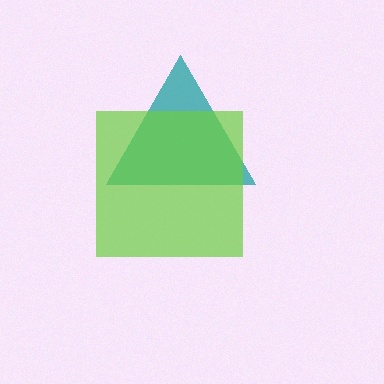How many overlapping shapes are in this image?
There are 2 overlapping shapes in the image.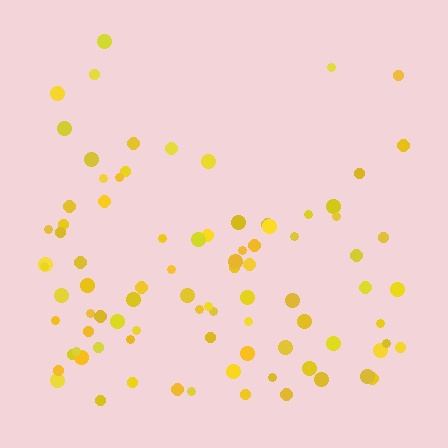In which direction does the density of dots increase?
From top to bottom, with the bottom side densest.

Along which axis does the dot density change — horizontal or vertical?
Vertical.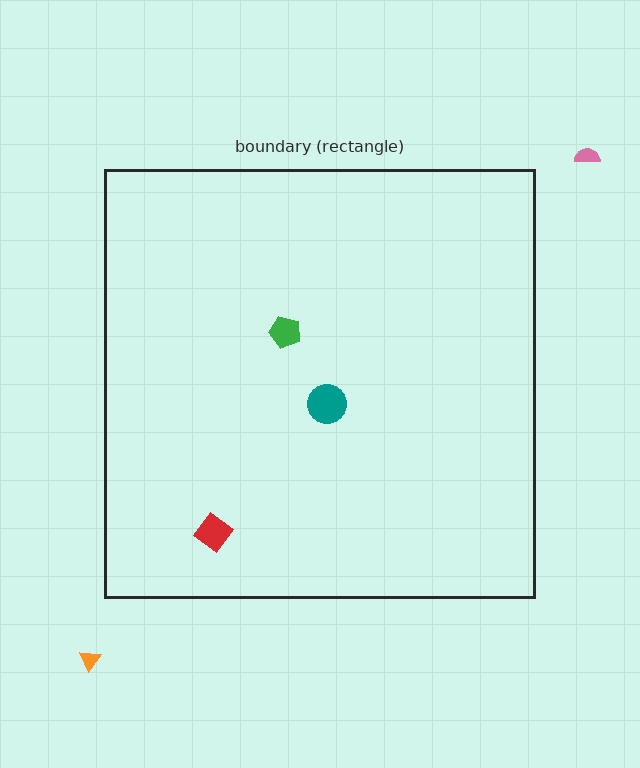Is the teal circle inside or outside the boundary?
Inside.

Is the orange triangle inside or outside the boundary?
Outside.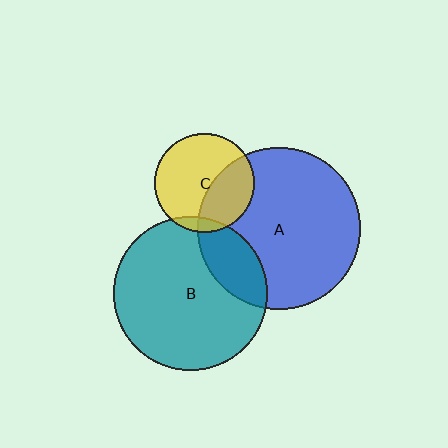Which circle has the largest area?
Circle A (blue).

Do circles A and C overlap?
Yes.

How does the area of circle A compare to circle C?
Approximately 2.7 times.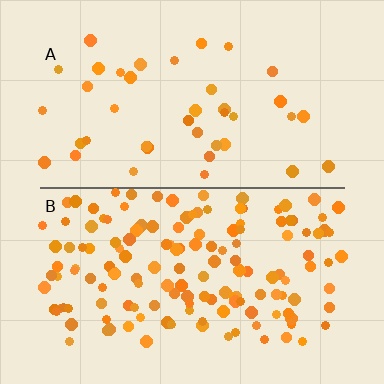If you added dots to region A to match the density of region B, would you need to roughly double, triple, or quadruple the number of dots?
Approximately quadruple.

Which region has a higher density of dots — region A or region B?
B (the bottom).